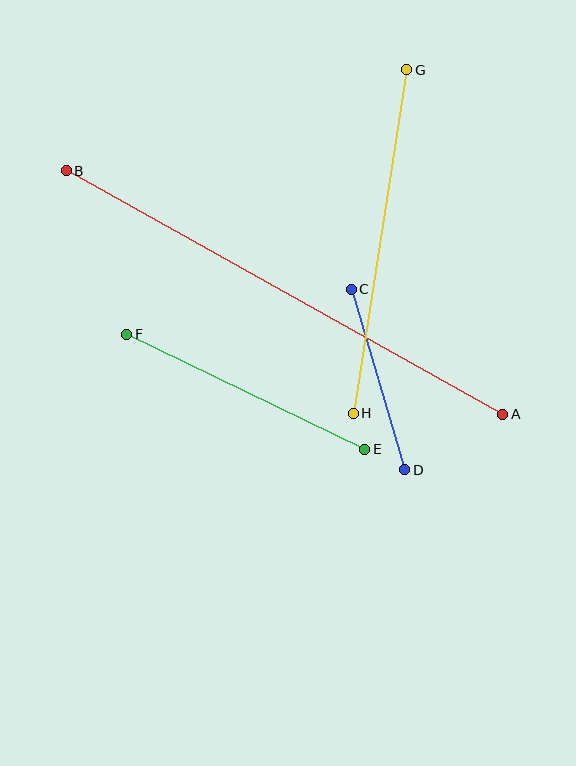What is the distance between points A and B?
The distance is approximately 500 pixels.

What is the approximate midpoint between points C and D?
The midpoint is at approximately (378, 380) pixels.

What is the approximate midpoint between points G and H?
The midpoint is at approximately (380, 242) pixels.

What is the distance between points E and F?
The distance is approximately 264 pixels.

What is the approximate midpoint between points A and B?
The midpoint is at approximately (284, 293) pixels.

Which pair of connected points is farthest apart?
Points A and B are farthest apart.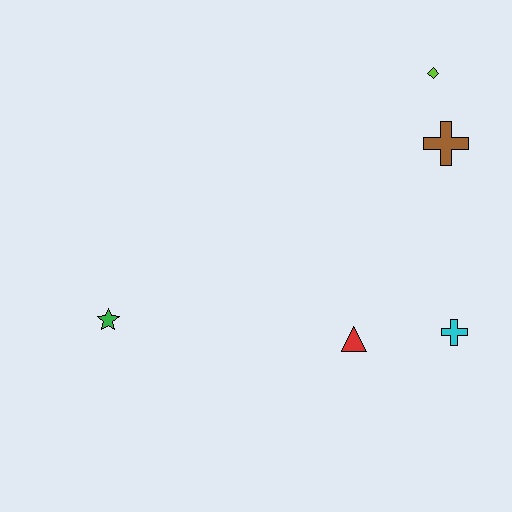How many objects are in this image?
There are 5 objects.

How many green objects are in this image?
There is 1 green object.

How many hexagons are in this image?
There are no hexagons.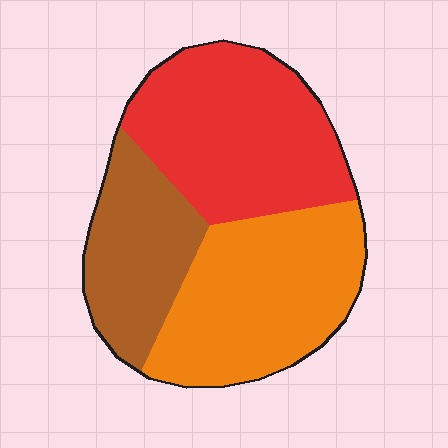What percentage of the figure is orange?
Orange covers around 40% of the figure.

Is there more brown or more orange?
Orange.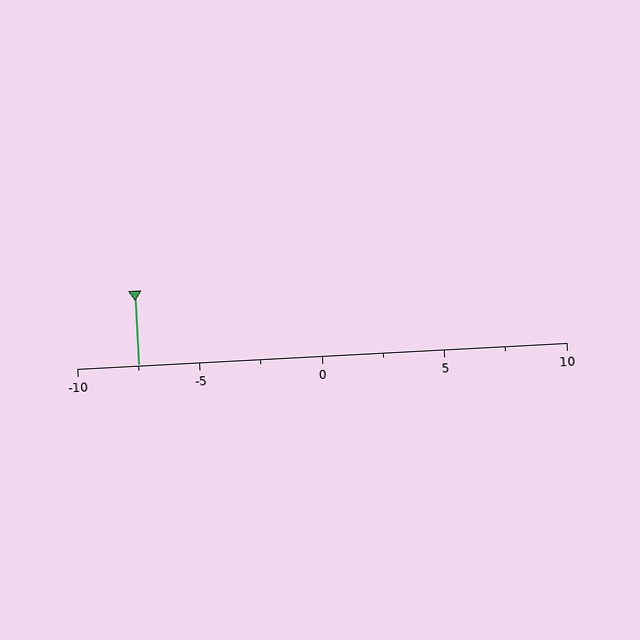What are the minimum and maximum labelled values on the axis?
The axis runs from -10 to 10.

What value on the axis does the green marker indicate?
The marker indicates approximately -7.5.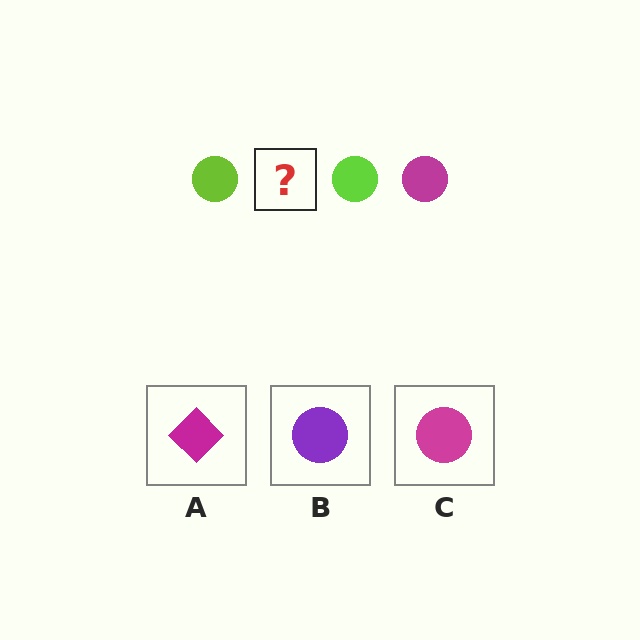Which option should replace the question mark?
Option C.